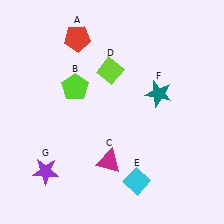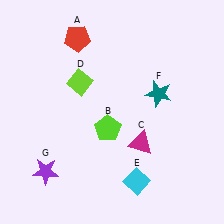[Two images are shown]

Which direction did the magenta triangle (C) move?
The magenta triangle (C) moved right.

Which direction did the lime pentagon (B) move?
The lime pentagon (B) moved down.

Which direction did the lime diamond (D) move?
The lime diamond (D) moved left.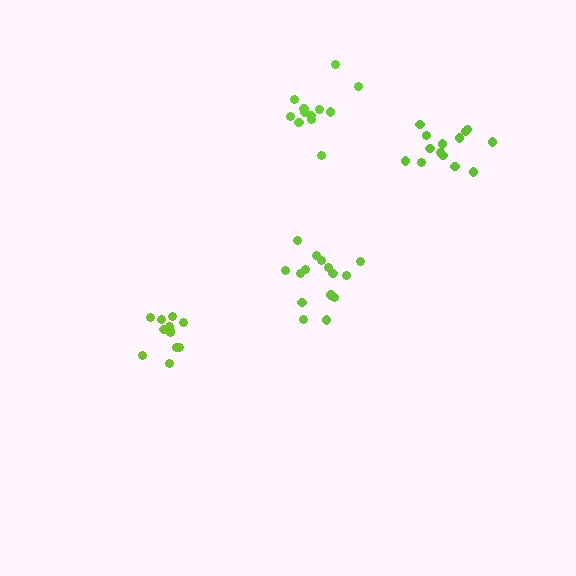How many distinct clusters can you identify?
There are 4 distinct clusters.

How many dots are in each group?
Group 1: 14 dots, Group 2: 15 dots, Group 3: 12 dots, Group 4: 12 dots (53 total).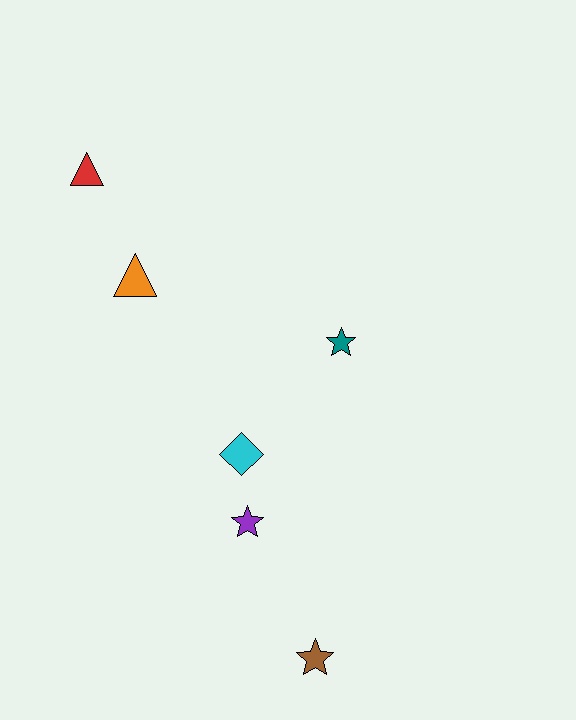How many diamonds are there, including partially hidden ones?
There is 1 diamond.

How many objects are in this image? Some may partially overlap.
There are 6 objects.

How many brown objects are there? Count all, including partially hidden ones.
There is 1 brown object.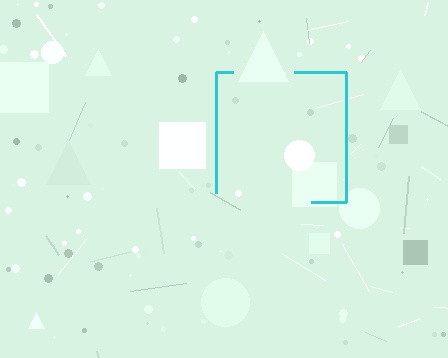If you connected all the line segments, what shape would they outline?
They would outline a square.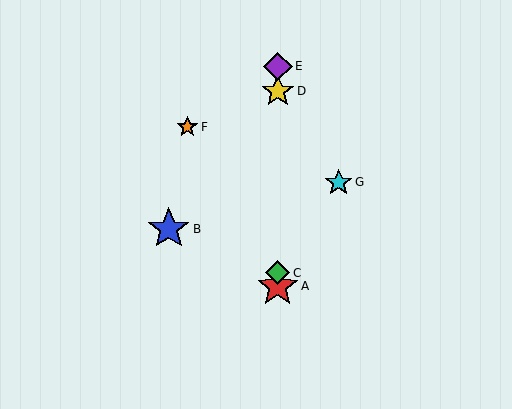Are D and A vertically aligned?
Yes, both are at x≈278.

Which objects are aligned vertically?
Objects A, C, D, E are aligned vertically.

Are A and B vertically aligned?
No, A is at x≈278 and B is at x≈169.